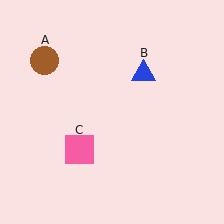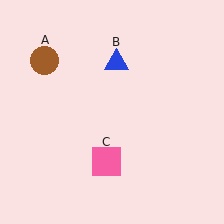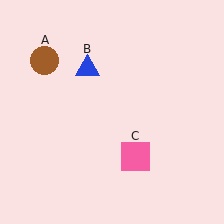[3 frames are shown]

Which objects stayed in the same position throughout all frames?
Brown circle (object A) remained stationary.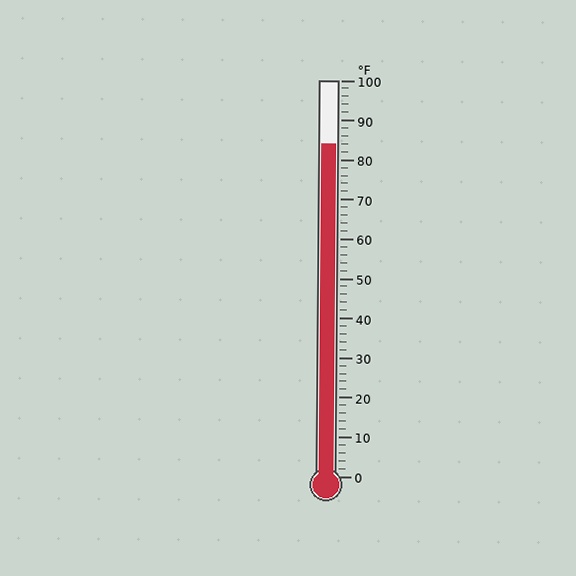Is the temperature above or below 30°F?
The temperature is above 30°F.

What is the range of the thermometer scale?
The thermometer scale ranges from 0°F to 100°F.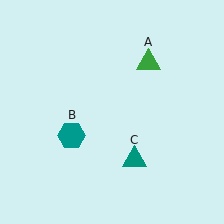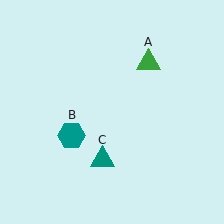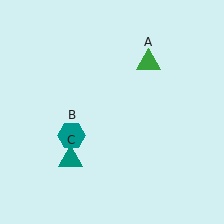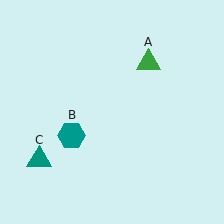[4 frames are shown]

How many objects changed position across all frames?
1 object changed position: teal triangle (object C).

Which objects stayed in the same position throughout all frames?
Green triangle (object A) and teal hexagon (object B) remained stationary.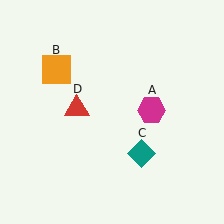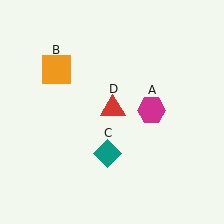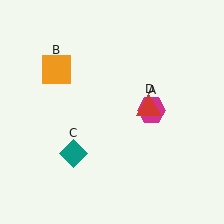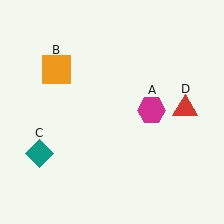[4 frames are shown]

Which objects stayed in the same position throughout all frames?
Magenta hexagon (object A) and orange square (object B) remained stationary.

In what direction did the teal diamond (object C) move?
The teal diamond (object C) moved left.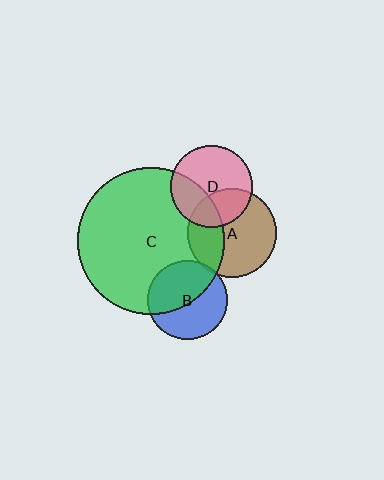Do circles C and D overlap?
Yes.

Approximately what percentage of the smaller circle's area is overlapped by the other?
Approximately 35%.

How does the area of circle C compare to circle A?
Approximately 2.7 times.